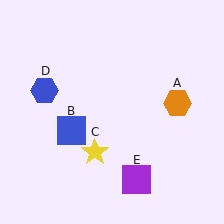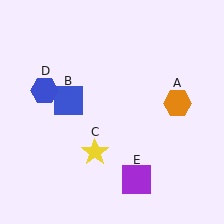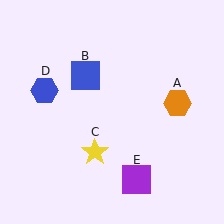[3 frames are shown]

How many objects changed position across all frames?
1 object changed position: blue square (object B).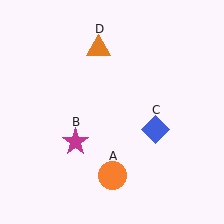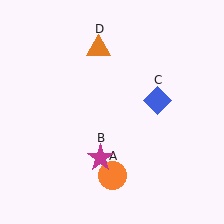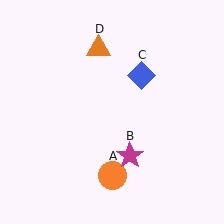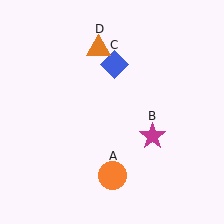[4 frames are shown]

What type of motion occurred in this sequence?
The magenta star (object B), blue diamond (object C) rotated counterclockwise around the center of the scene.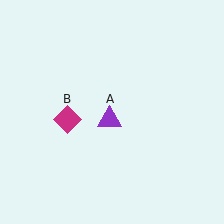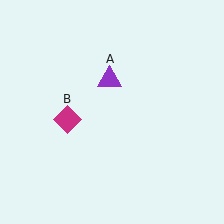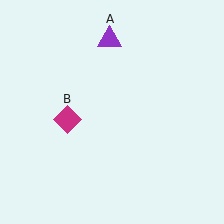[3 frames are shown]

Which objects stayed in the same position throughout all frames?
Magenta diamond (object B) remained stationary.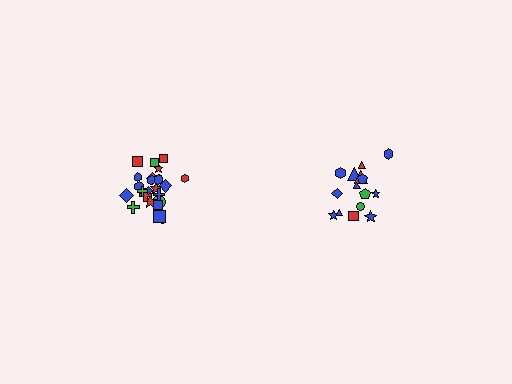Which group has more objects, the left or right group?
The left group.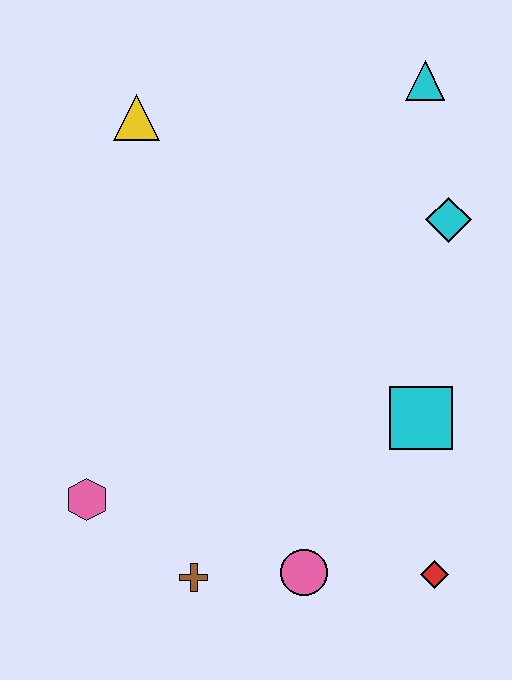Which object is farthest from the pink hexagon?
The cyan triangle is farthest from the pink hexagon.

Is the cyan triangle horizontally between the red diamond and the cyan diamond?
No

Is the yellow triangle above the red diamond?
Yes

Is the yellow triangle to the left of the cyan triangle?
Yes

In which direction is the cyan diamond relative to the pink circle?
The cyan diamond is above the pink circle.